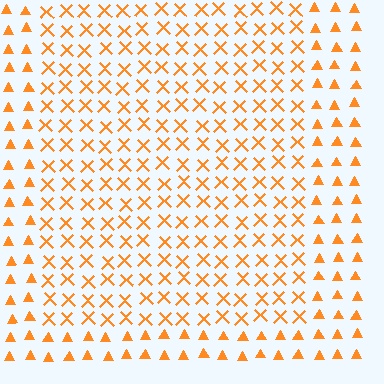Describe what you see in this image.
The image is filled with small orange elements arranged in a uniform grid. A rectangle-shaped region contains X marks, while the surrounding area contains triangles. The boundary is defined purely by the change in element shape.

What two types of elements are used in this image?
The image uses X marks inside the rectangle region and triangles outside it.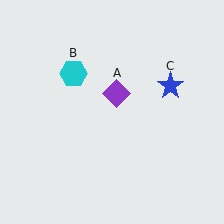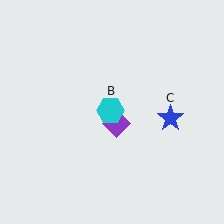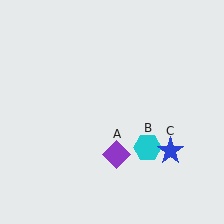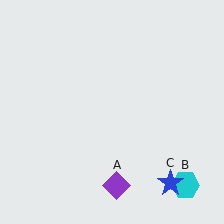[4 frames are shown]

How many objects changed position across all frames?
3 objects changed position: purple diamond (object A), cyan hexagon (object B), blue star (object C).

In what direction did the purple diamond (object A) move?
The purple diamond (object A) moved down.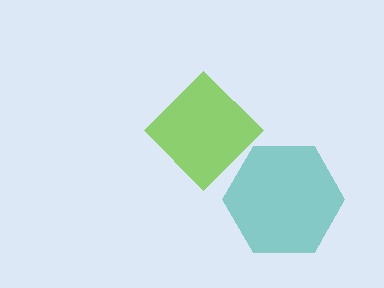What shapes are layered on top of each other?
The layered shapes are: a teal hexagon, a lime diamond.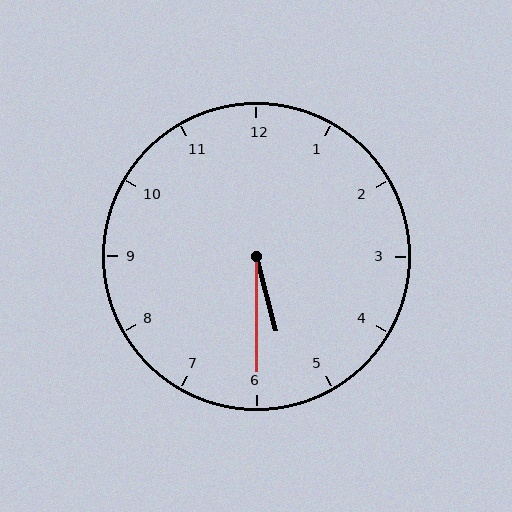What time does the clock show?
5:30.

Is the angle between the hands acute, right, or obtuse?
It is acute.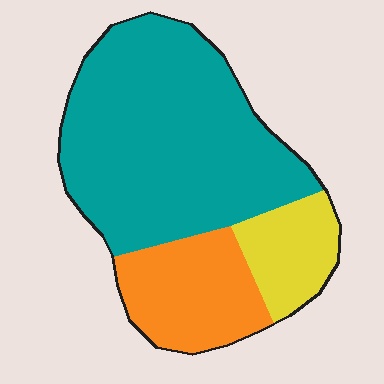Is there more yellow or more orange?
Orange.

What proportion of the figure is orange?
Orange covers about 20% of the figure.